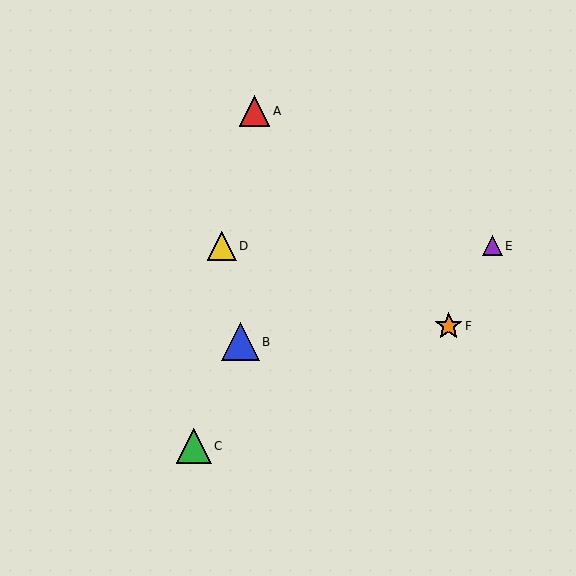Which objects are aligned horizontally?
Objects D, E are aligned horizontally.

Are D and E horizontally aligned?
Yes, both are at y≈246.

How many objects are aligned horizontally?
2 objects (D, E) are aligned horizontally.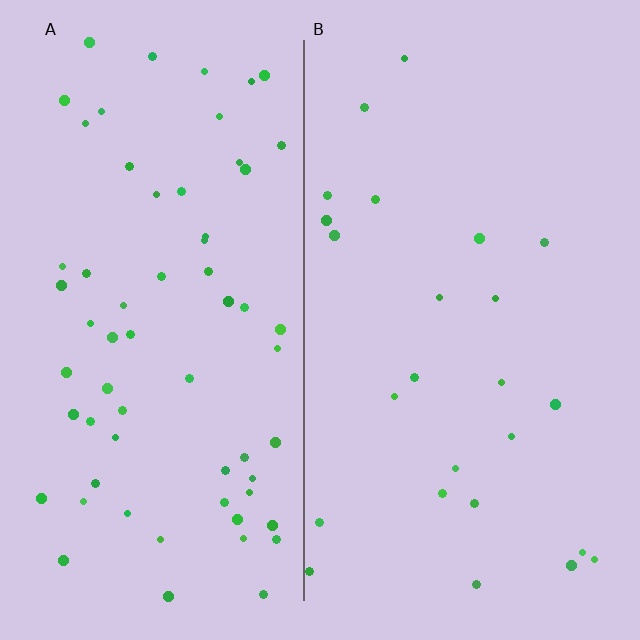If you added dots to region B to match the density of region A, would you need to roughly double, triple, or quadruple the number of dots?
Approximately triple.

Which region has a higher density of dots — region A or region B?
A (the left).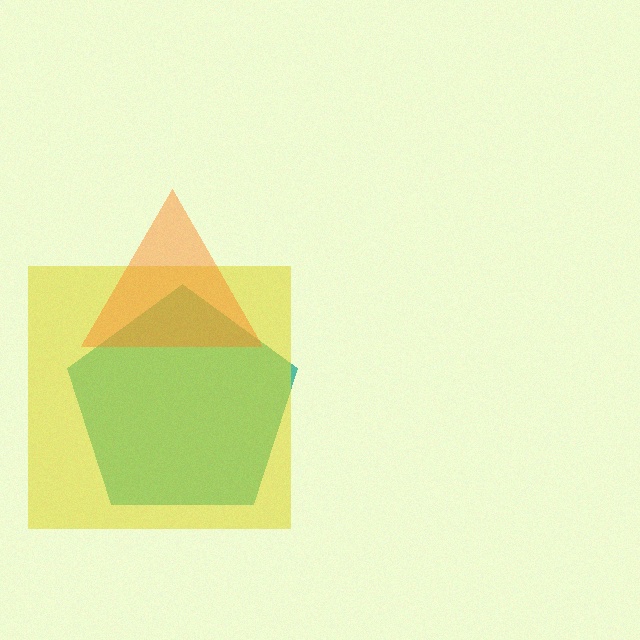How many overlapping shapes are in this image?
There are 3 overlapping shapes in the image.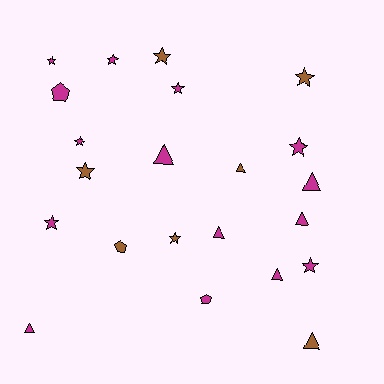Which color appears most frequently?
Magenta, with 15 objects.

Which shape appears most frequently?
Star, with 11 objects.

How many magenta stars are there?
There are 7 magenta stars.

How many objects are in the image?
There are 22 objects.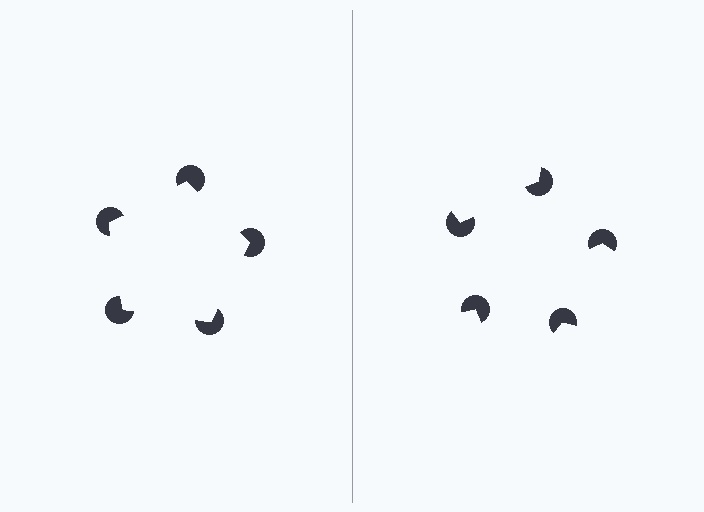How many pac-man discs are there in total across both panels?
10 — 5 on each side.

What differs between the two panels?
The pac-man discs are positioned identically on both sides; only the wedge orientations differ. On the left they align to a pentagon; on the right they are misaligned.